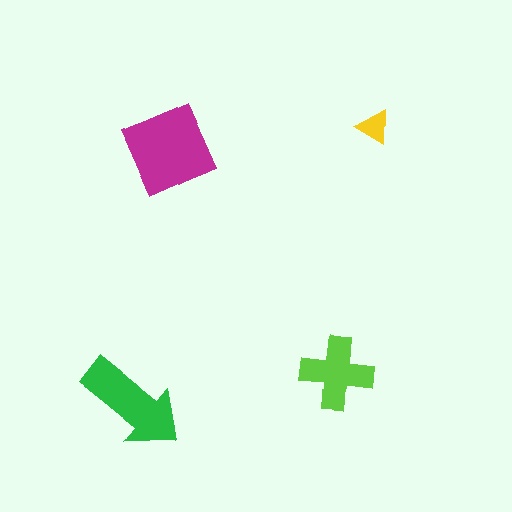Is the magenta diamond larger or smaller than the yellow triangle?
Larger.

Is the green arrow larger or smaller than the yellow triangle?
Larger.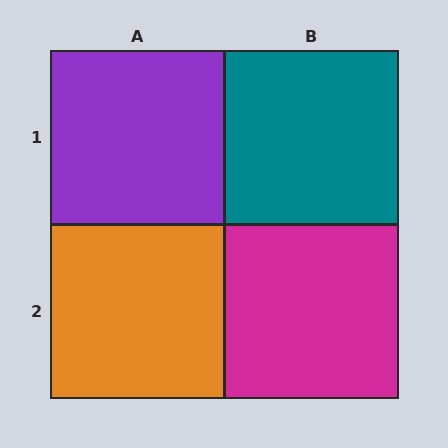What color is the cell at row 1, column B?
Teal.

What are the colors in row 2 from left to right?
Orange, magenta.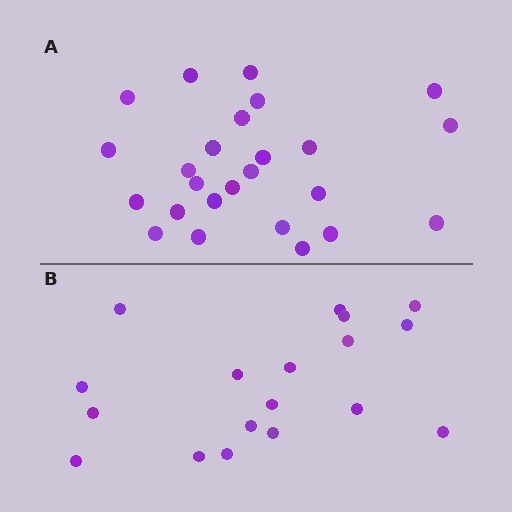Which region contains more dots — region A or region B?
Region A (the top region) has more dots.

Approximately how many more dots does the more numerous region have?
Region A has roughly 8 or so more dots than region B.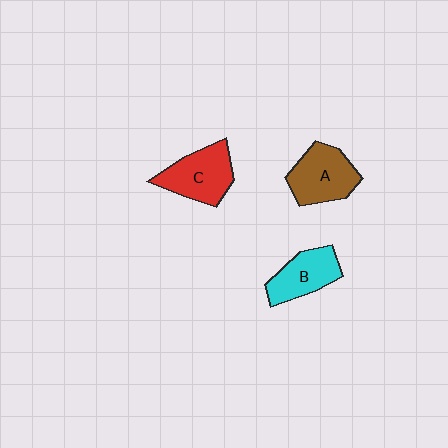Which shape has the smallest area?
Shape B (cyan).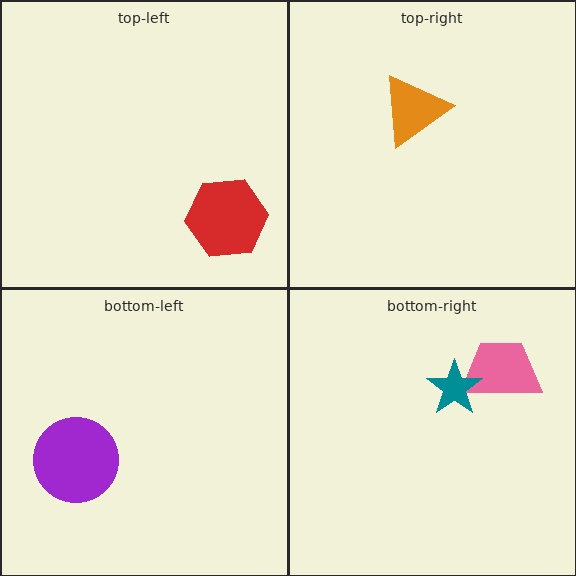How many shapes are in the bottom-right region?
2.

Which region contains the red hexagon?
The top-left region.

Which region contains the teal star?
The bottom-right region.